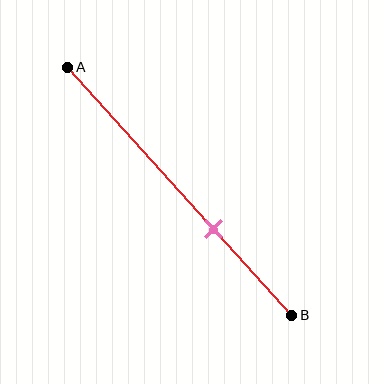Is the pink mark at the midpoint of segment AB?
No, the mark is at about 65% from A, not at the 50% midpoint.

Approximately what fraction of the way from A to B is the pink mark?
The pink mark is approximately 65% of the way from A to B.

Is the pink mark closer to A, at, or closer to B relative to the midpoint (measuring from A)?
The pink mark is closer to point B than the midpoint of segment AB.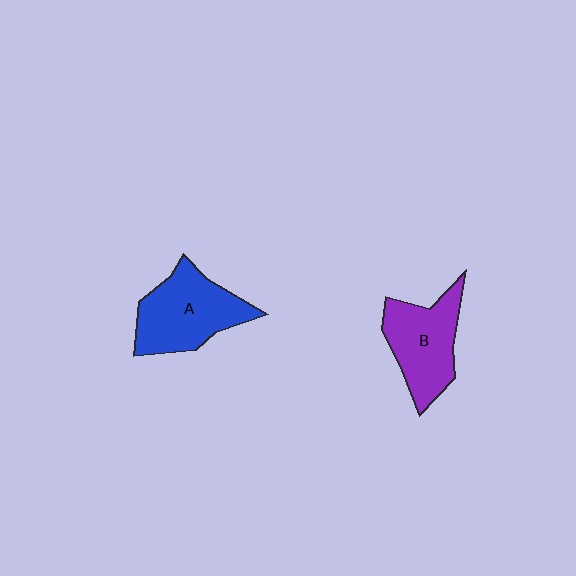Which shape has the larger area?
Shape A (blue).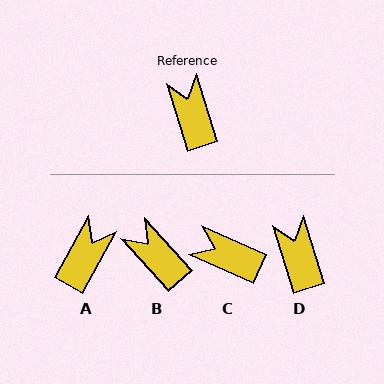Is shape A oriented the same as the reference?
No, it is off by about 46 degrees.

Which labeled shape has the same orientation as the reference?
D.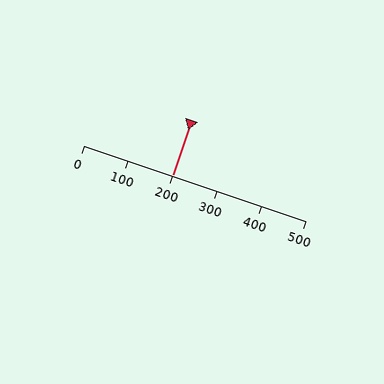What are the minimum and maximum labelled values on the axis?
The axis runs from 0 to 500.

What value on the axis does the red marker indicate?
The marker indicates approximately 200.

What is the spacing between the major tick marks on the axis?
The major ticks are spaced 100 apart.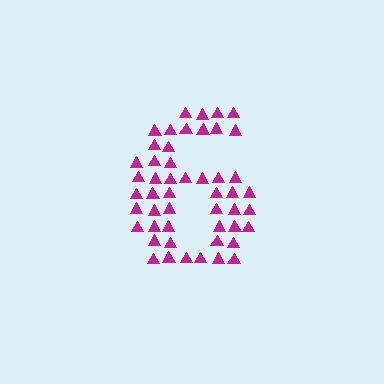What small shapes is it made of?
It is made of small triangles.